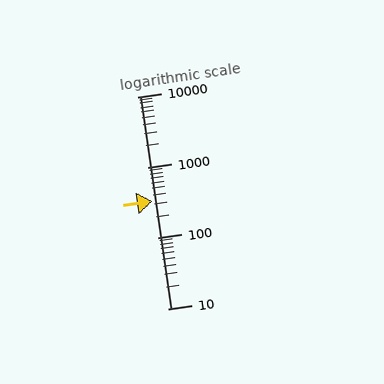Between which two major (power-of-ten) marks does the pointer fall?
The pointer is between 100 and 1000.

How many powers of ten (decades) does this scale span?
The scale spans 3 decades, from 10 to 10000.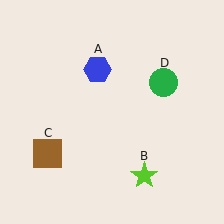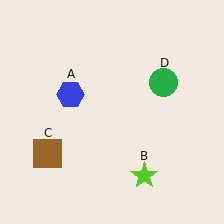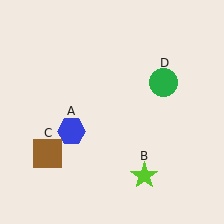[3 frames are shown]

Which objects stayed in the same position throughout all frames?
Lime star (object B) and brown square (object C) and green circle (object D) remained stationary.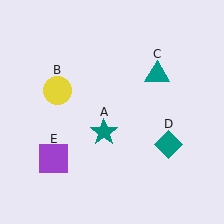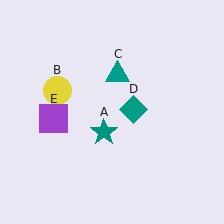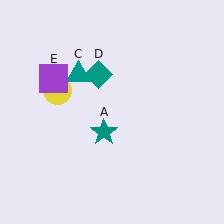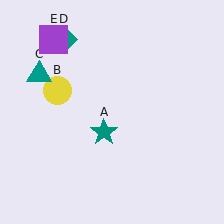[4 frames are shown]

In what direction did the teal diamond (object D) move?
The teal diamond (object D) moved up and to the left.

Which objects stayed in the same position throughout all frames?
Teal star (object A) and yellow circle (object B) remained stationary.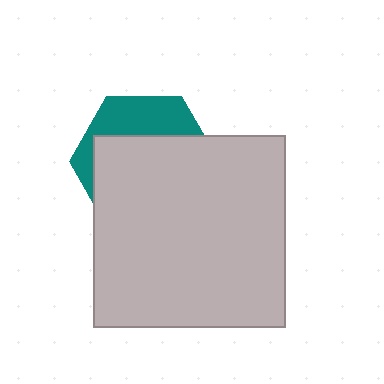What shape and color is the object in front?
The object in front is a light gray square.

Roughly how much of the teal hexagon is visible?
A small part of it is visible (roughly 33%).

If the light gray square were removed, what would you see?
You would see the complete teal hexagon.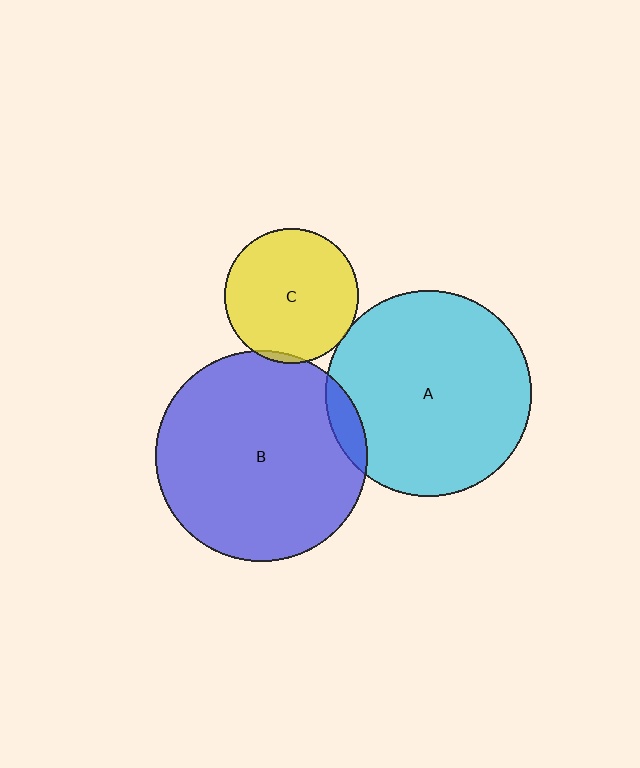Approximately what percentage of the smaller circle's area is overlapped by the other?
Approximately 5%.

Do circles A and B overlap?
Yes.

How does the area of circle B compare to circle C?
Approximately 2.5 times.